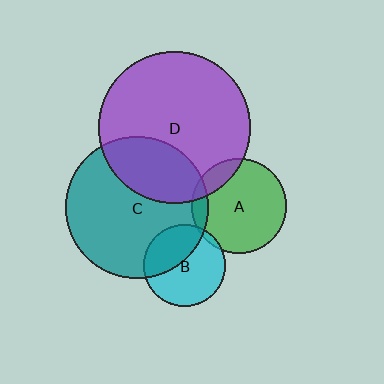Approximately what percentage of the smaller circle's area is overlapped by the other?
Approximately 15%.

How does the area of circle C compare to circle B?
Approximately 3.0 times.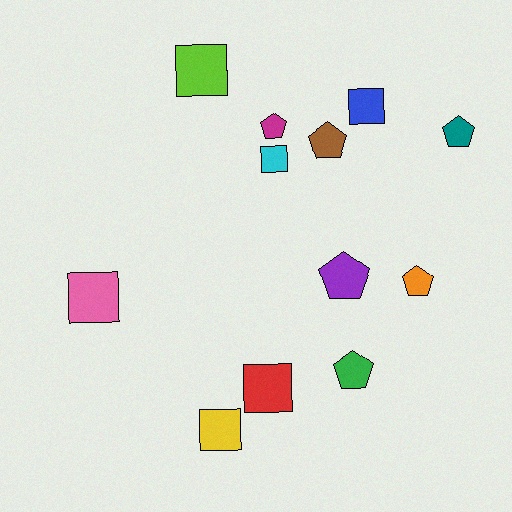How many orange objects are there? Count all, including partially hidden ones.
There is 1 orange object.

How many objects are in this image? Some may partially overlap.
There are 12 objects.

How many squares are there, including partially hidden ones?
There are 6 squares.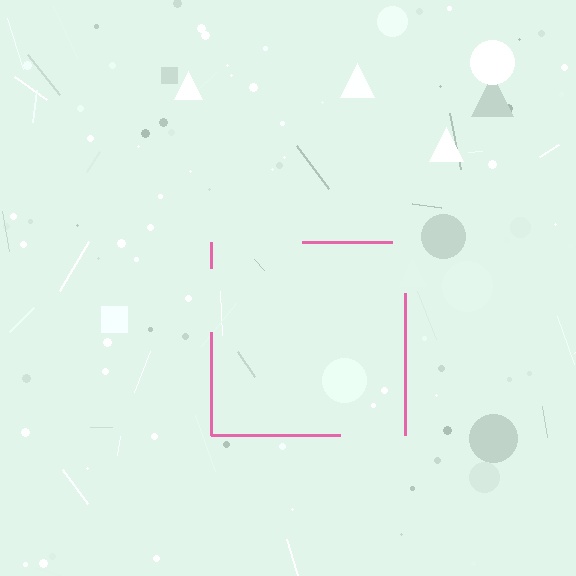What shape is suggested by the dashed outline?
The dashed outline suggests a square.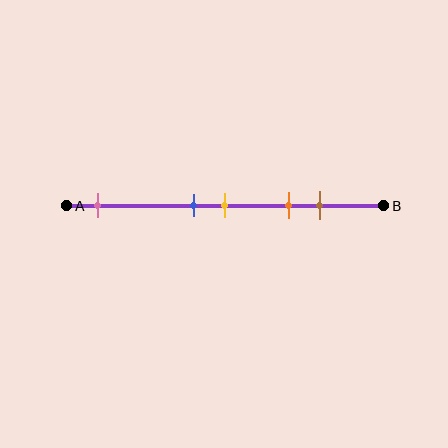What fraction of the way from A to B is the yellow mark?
The yellow mark is approximately 50% (0.5) of the way from A to B.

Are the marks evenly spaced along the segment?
No, the marks are not evenly spaced.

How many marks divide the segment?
There are 5 marks dividing the segment.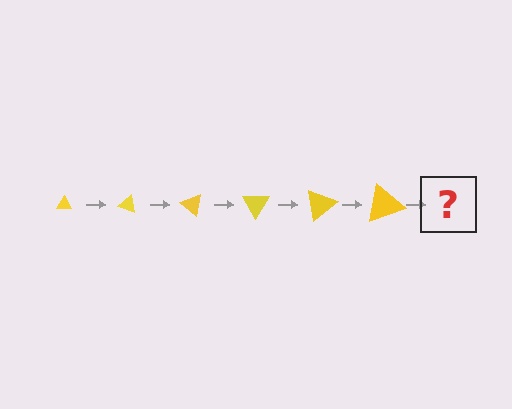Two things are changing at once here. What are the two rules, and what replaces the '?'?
The two rules are that the triangle grows larger each step and it rotates 20 degrees each step. The '?' should be a triangle, larger than the previous one and rotated 120 degrees from the start.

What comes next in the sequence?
The next element should be a triangle, larger than the previous one and rotated 120 degrees from the start.